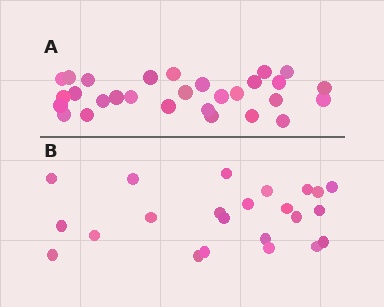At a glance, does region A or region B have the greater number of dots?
Region A (the top region) has more dots.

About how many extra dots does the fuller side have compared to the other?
Region A has about 6 more dots than region B.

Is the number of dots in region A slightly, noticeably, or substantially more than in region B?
Region A has noticeably more, but not dramatically so. The ratio is roughly 1.3 to 1.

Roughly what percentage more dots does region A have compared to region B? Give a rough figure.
About 25% more.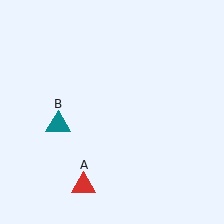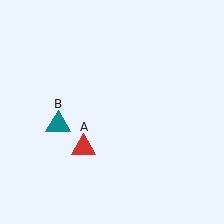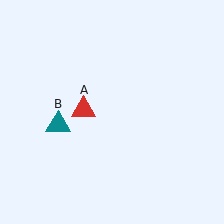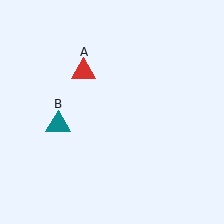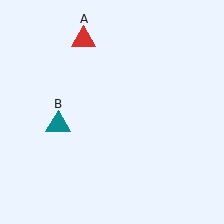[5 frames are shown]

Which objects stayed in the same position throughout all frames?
Teal triangle (object B) remained stationary.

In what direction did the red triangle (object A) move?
The red triangle (object A) moved up.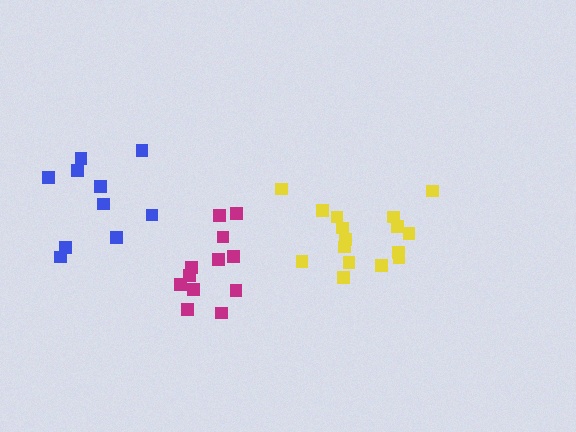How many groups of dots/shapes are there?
There are 3 groups.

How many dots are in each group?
Group 1: 12 dots, Group 2: 16 dots, Group 3: 10 dots (38 total).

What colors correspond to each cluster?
The clusters are colored: magenta, yellow, blue.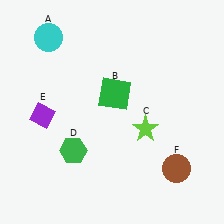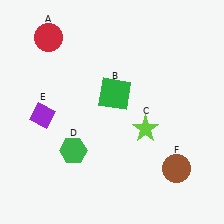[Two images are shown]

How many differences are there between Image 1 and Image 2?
There is 1 difference between the two images.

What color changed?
The circle (A) changed from cyan in Image 1 to red in Image 2.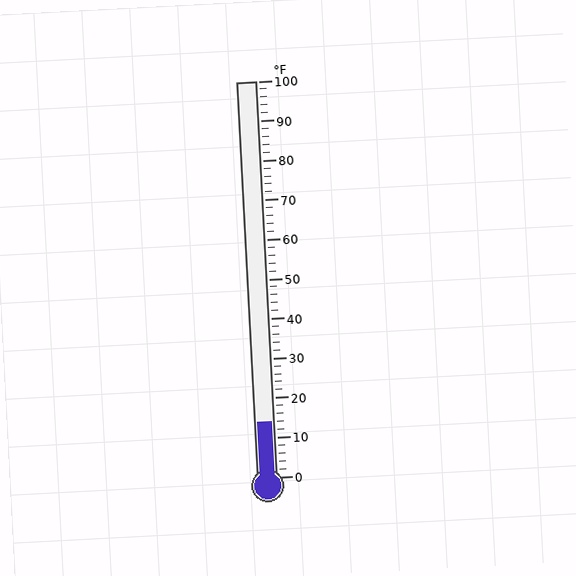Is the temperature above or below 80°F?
The temperature is below 80°F.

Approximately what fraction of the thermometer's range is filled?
The thermometer is filled to approximately 15% of its range.